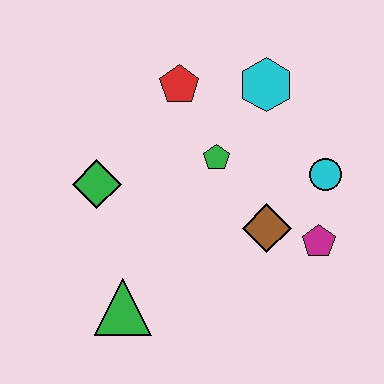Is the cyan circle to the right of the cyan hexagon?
Yes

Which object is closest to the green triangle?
The green diamond is closest to the green triangle.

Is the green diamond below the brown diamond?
No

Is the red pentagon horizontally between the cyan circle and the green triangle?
Yes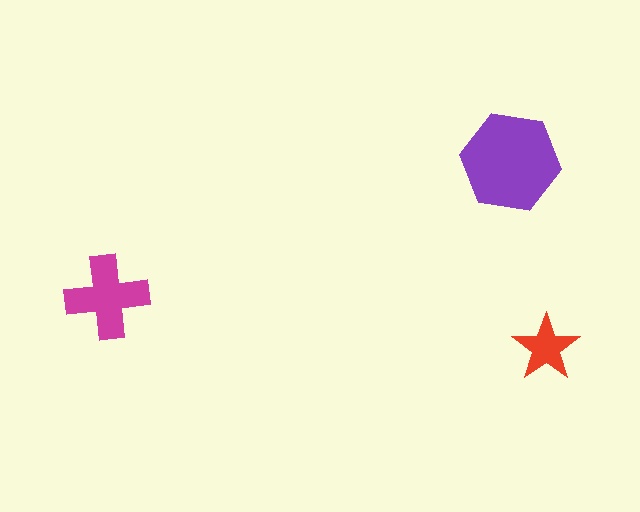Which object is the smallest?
The red star.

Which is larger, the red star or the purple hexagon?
The purple hexagon.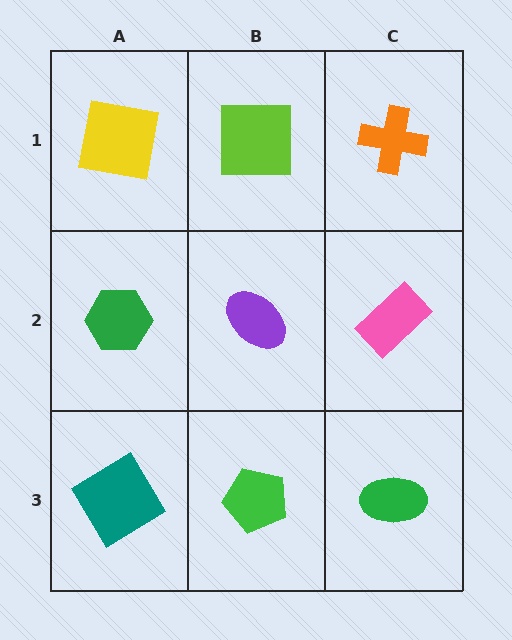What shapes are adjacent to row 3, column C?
A pink rectangle (row 2, column C), a green pentagon (row 3, column B).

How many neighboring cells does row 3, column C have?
2.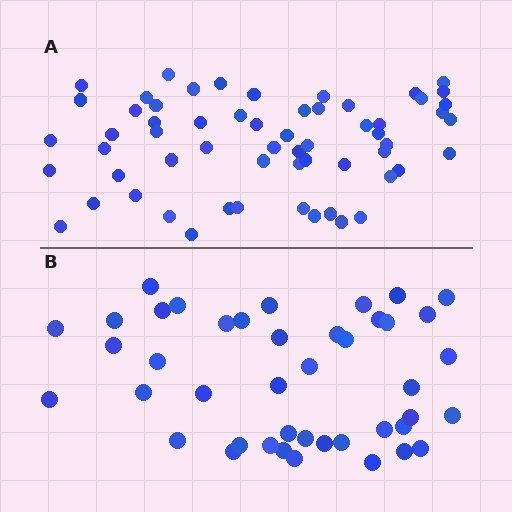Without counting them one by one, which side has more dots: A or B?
Region A (the top region) has more dots.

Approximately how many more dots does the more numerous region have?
Region A has approximately 15 more dots than region B.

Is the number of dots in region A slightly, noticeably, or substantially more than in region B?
Region A has noticeably more, but not dramatically so. The ratio is roughly 1.4 to 1.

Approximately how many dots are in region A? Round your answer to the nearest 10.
About 60 dots.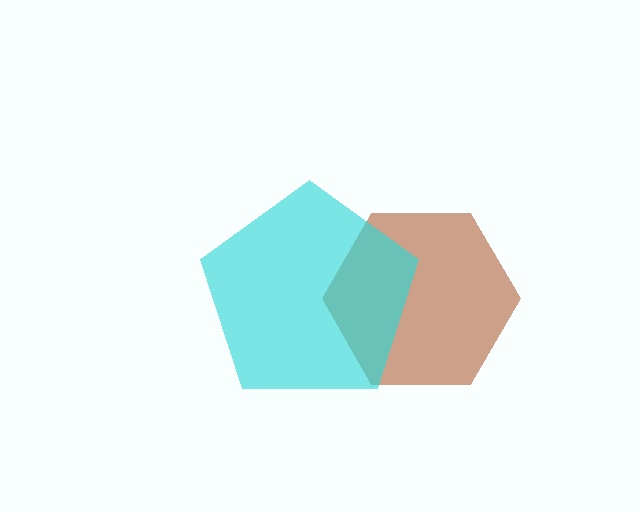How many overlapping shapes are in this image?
There are 2 overlapping shapes in the image.